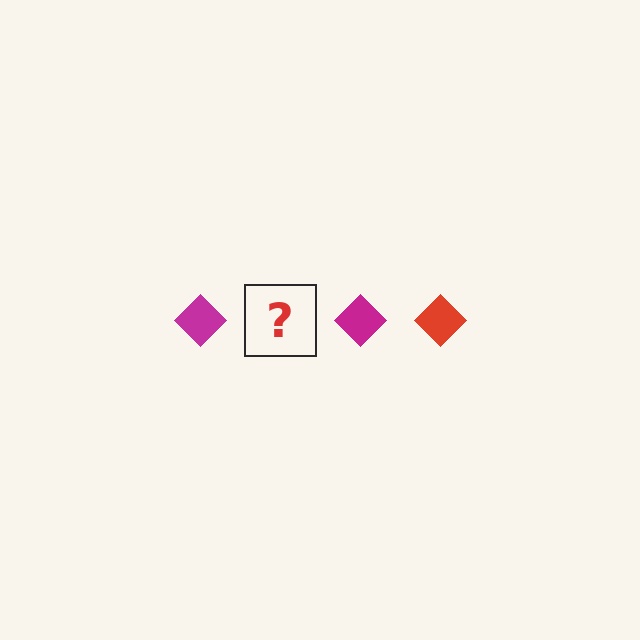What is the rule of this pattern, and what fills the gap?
The rule is that the pattern cycles through magenta, red diamonds. The gap should be filled with a red diamond.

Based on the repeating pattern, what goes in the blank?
The blank should be a red diamond.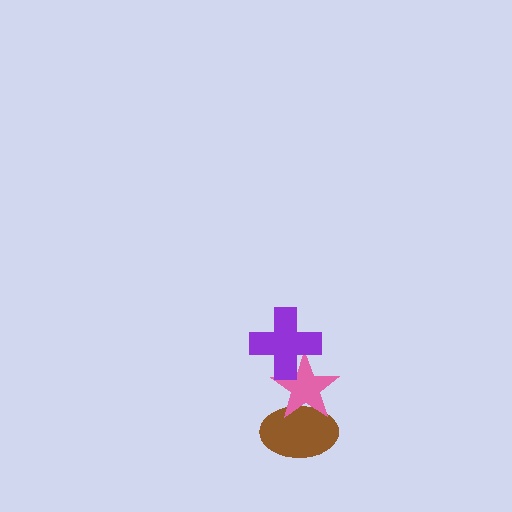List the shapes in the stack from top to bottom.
From top to bottom: the purple cross, the pink star, the brown ellipse.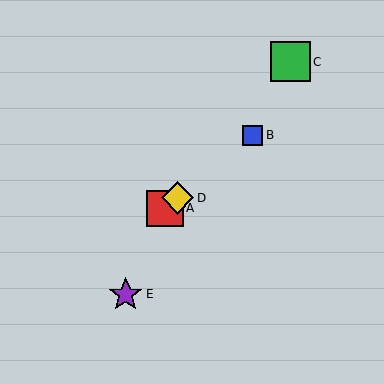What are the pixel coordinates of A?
Object A is at (165, 208).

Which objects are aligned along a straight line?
Objects A, B, D are aligned along a straight line.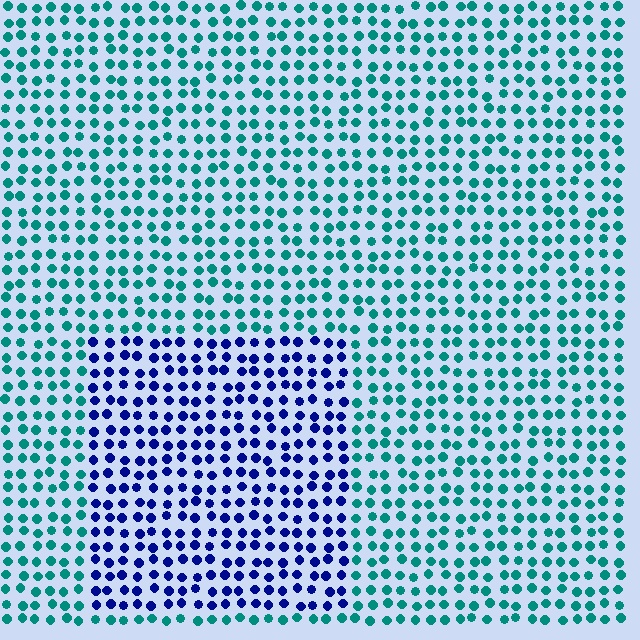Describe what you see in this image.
The image is filled with small teal elements in a uniform arrangement. A rectangle-shaped region is visible where the elements are tinted to a slightly different hue, forming a subtle color boundary.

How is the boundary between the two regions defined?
The boundary is defined purely by a slight shift in hue (about 63 degrees). Spacing, size, and orientation are identical on both sides.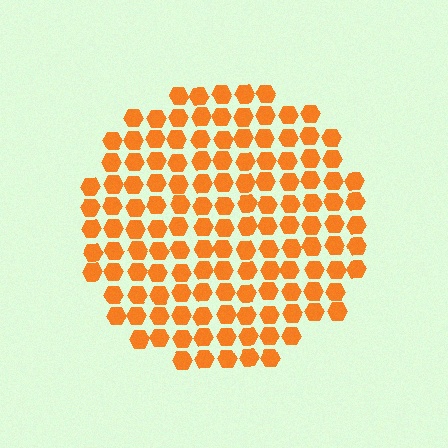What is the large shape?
The large shape is a circle.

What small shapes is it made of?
It is made of small hexagons.